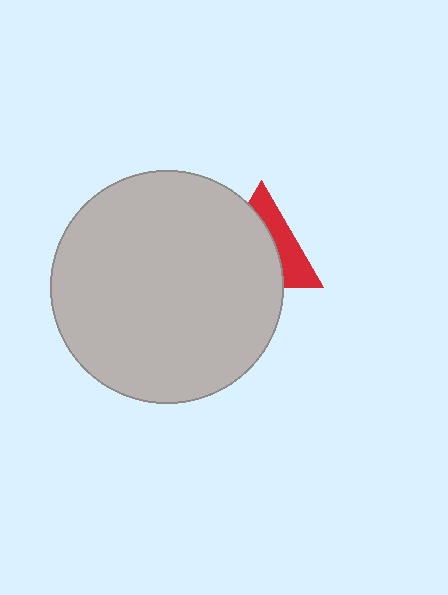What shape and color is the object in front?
The object in front is a light gray circle.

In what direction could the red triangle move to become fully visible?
The red triangle could move right. That would shift it out from behind the light gray circle entirely.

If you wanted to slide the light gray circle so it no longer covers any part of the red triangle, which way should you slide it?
Slide it left — that is the most direct way to separate the two shapes.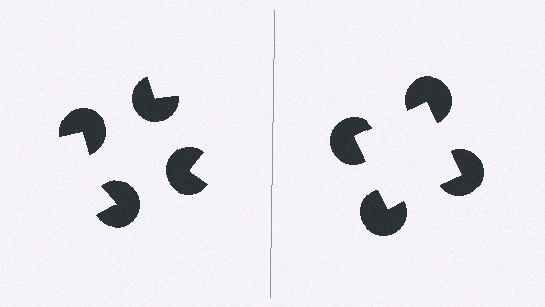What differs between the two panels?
The pac-man discs are positioned identically on both sides; only the wedge orientations differ. On the right they align to a square; on the left they are misaligned.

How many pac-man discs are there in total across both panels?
8 — 4 on each side.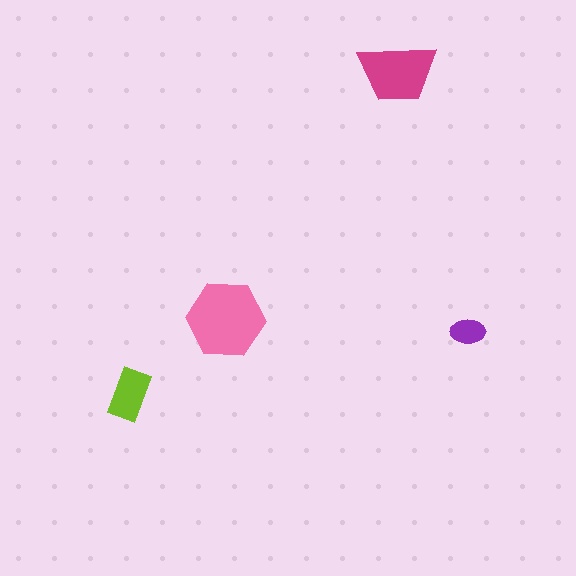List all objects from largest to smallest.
The pink hexagon, the magenta trapezoid, the lime rectangle, the purple ellipse.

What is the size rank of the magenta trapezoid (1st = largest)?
2nd.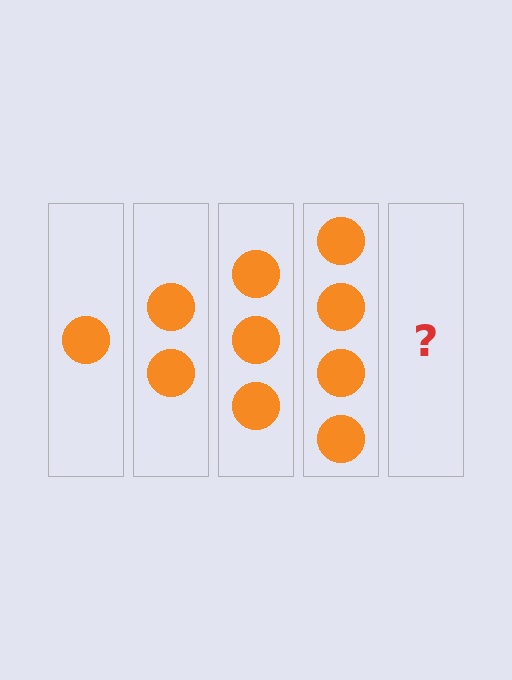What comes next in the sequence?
The next element should be 5 circles.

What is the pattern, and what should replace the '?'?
The pattern is that each step adds one more circle. The '?' should be 5 circles.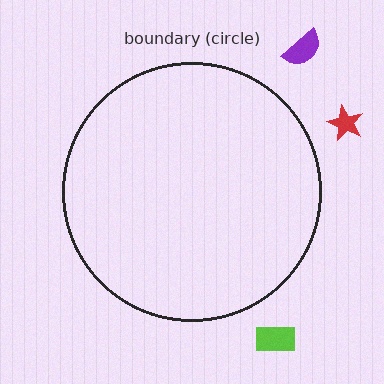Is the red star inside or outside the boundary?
Outside.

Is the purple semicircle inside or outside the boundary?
Outside.